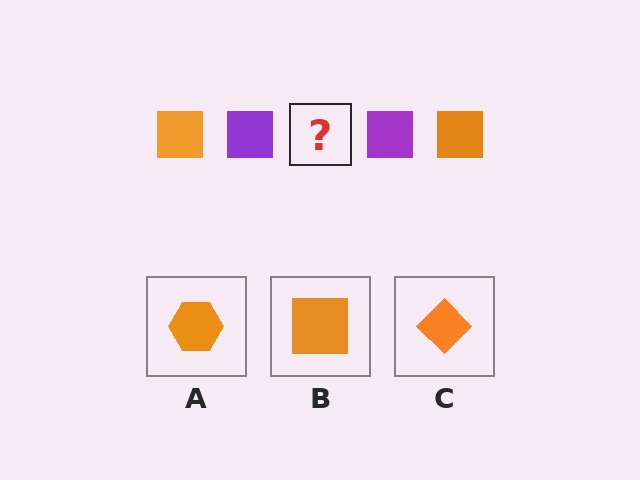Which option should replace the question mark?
Option B.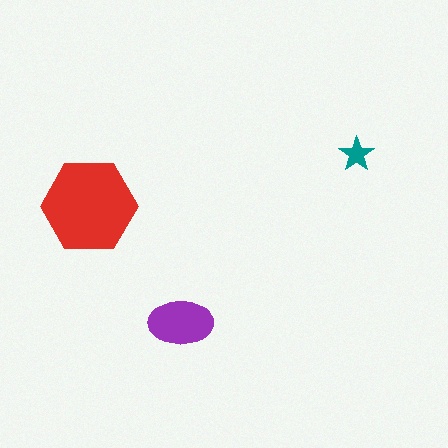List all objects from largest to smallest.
The red hexagon, the purple ellipse, the teal star.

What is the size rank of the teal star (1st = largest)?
3rd.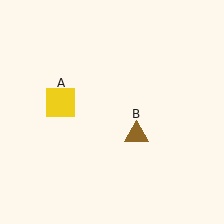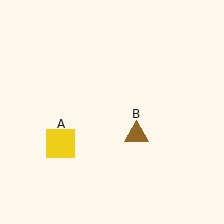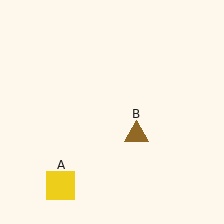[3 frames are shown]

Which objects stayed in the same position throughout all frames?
Brown triangle (object B) remained stationary.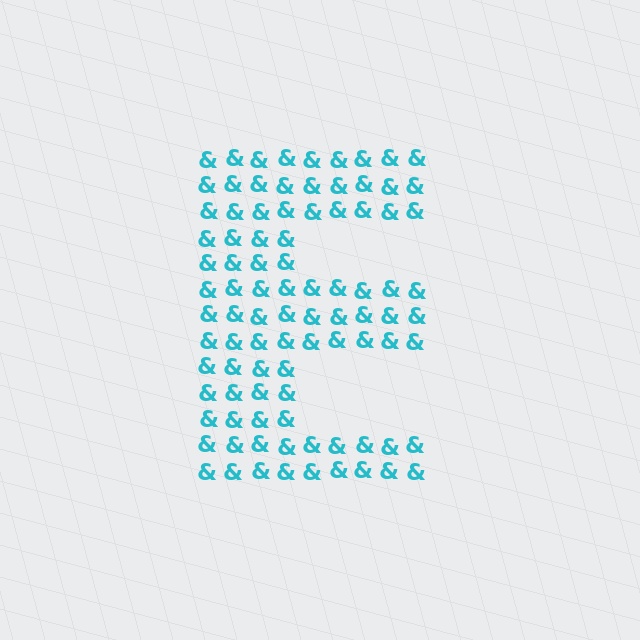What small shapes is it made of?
It is made of small ampersands.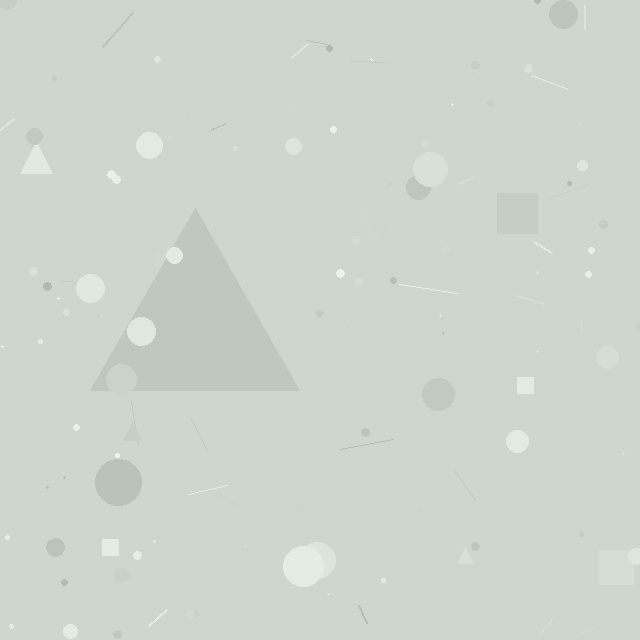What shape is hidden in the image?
A triangle is hidden in the image.